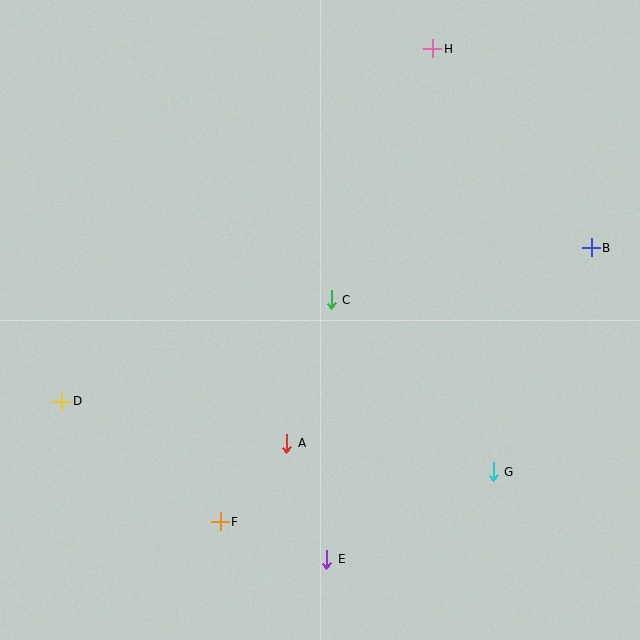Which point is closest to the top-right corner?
Point H is closest to the top-right corner.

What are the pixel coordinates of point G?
Point G is at (493, 472).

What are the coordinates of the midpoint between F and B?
The midpoint between F and B is at (406, 385).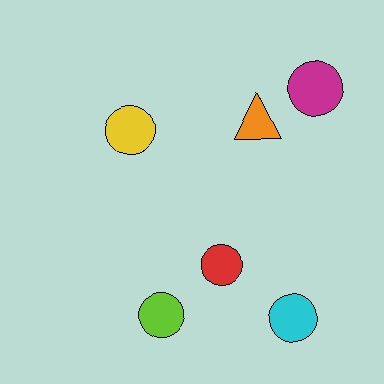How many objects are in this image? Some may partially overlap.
There are 6 objects.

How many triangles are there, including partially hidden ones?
There is 1 triangle.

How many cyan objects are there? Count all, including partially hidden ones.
There is 1 cyan object.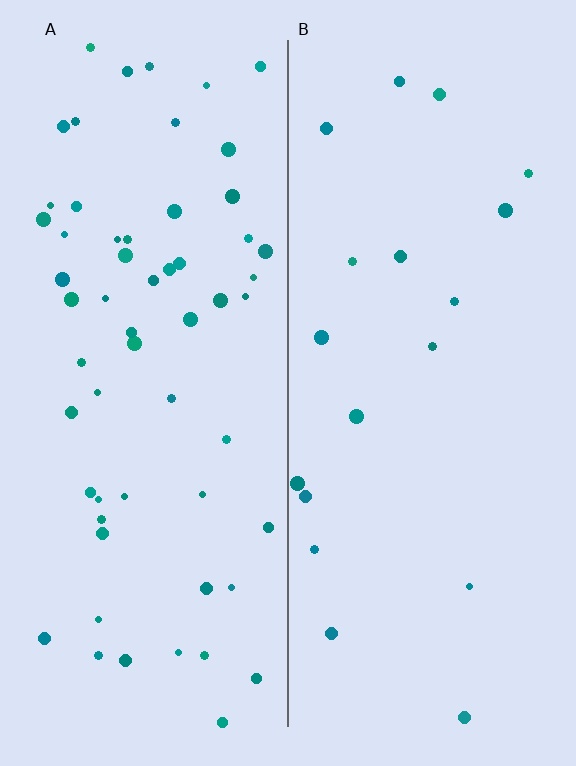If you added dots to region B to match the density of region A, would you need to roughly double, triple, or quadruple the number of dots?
Approximately triple.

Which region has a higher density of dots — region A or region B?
A (the left).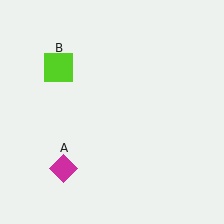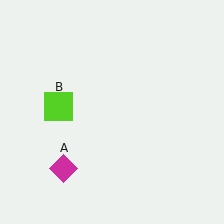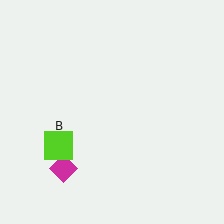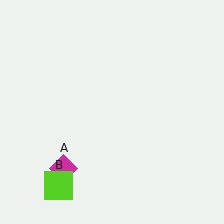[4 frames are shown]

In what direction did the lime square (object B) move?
The lime square (object B) moved down.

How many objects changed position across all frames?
1 object changed position: lime square (object B).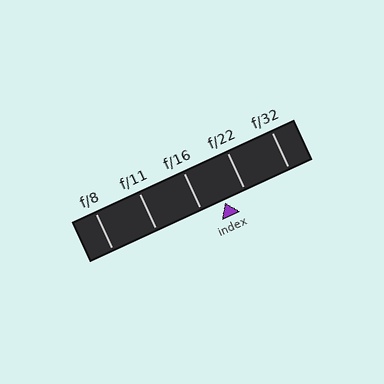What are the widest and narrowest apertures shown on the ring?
The widest aperture shown is f/8 and the narrowest is f/32.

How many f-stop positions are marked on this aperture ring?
There are 5 f-stop positions marked.